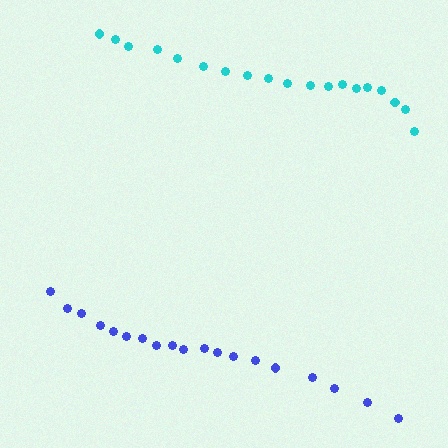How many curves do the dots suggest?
There are 2 distinct paths.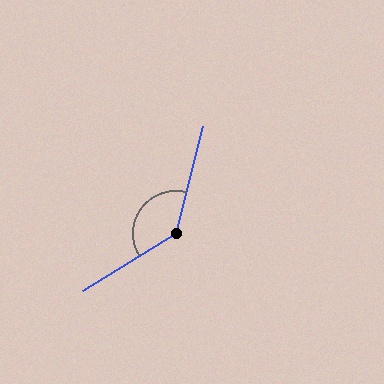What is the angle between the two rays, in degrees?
Approximately 136 degrees.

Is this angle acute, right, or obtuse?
It is obtuse.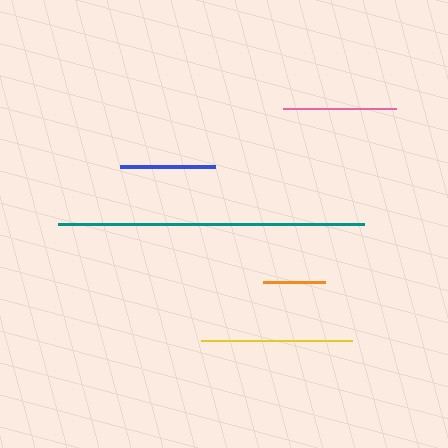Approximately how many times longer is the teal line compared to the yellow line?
The teal line is approximately 2.0 times the length of the yellow line.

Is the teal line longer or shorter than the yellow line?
The teal line is longer than the yellow line.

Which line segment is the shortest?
The orange line is the shortest at approximately 61 pixels.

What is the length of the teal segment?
The teal segment is approximately 306 pixels long.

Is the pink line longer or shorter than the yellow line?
The yellow line is longer than the pink line.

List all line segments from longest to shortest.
From longest to shortest: teal, yellow, pink, blue, orange.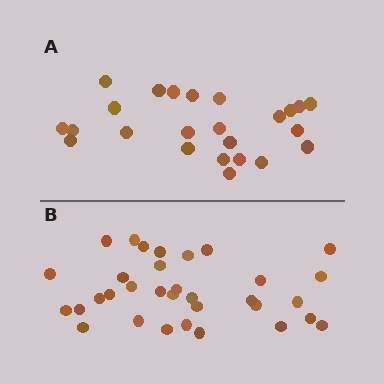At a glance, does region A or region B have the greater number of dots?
Region B (the bottom region) has more dots.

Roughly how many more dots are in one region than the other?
Region B has roughly 8 or so more dots than region A.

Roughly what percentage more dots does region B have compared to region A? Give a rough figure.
About 40% more.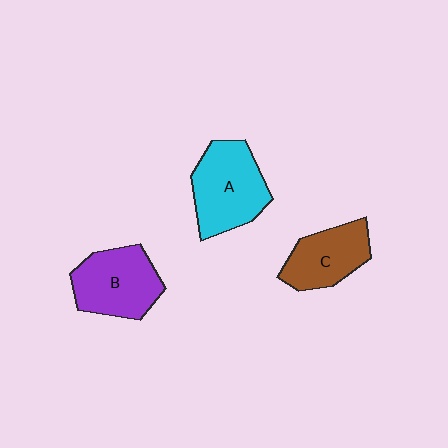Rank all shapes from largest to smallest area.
From largest to smallest: A (cyan), B (purple), C (brown).